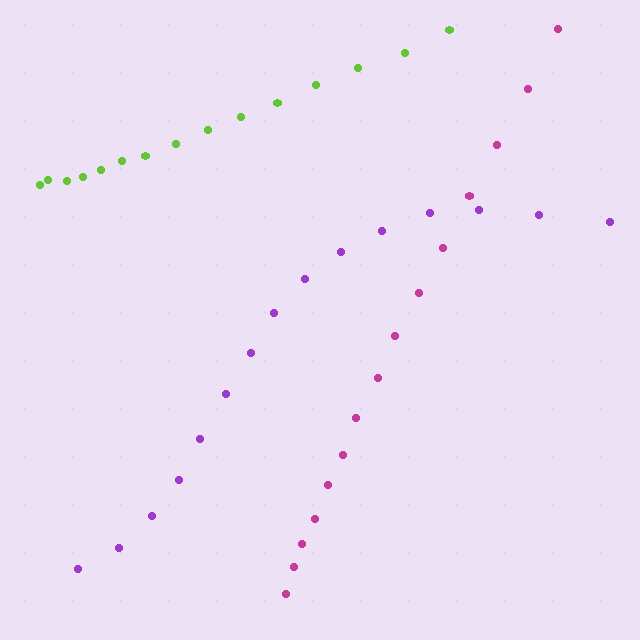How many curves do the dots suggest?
There are 3 distinct paths.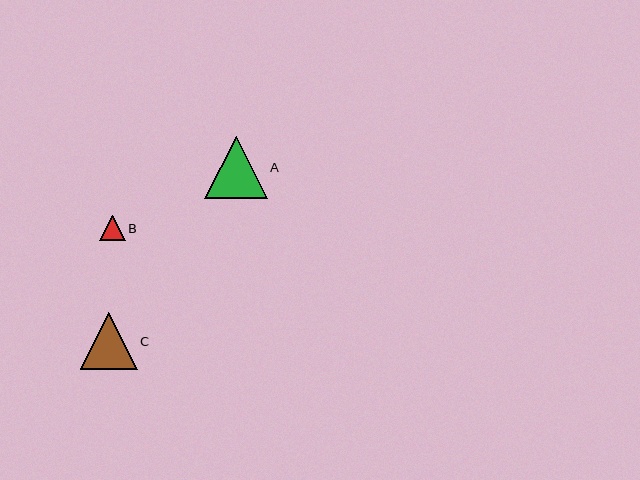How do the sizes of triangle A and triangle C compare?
Triangle A and triangle C are approximately the same size.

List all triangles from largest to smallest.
From largest to smallest: A, C, B.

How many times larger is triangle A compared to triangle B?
Triangle A is approximately 2.4 times the size of triangle B.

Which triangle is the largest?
Triangle A is the largest with a size of approximately 62 pixels.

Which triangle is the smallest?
Triangle B is the smallest with a size of approximately 26 pixels.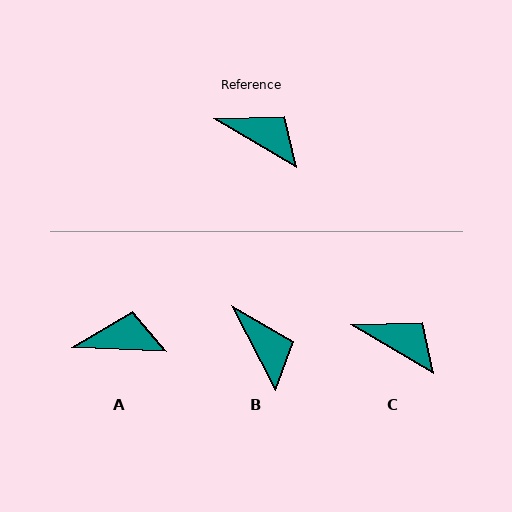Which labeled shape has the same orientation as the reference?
C.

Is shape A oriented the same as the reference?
No, it is off by about 29 degrees.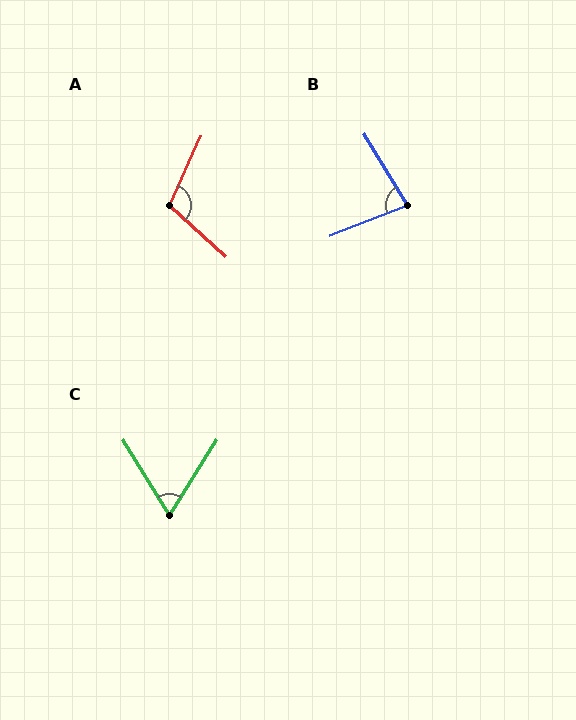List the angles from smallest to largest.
C (64°), B (80°), A (108°).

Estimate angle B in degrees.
Approximately 80 degrees.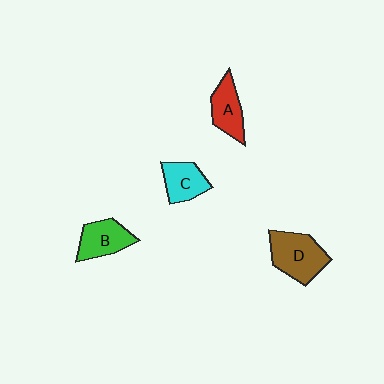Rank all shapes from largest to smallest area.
From largest to smallest: D (brown), B (green), A (red), C (cyan).